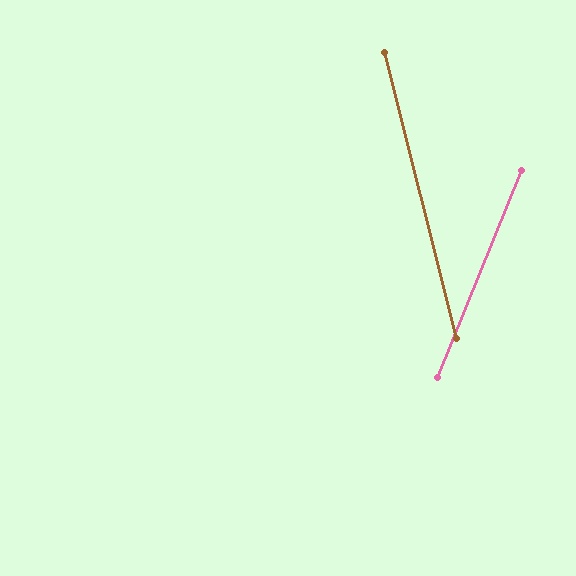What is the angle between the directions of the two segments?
Approximately 36 degrees.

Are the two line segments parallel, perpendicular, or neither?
Neither parallel nor perpendicular — they differ by about 36°.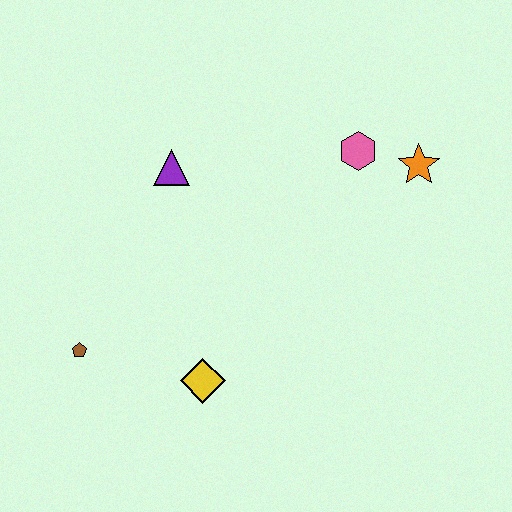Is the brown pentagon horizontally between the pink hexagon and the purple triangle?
No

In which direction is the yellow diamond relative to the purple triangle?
The yellow diamond is below the purple triangle.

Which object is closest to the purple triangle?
The pink hexagon is closest to the purple triangle.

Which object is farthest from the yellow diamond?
The orange star is farthest from the yellow diamond.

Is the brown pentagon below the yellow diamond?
No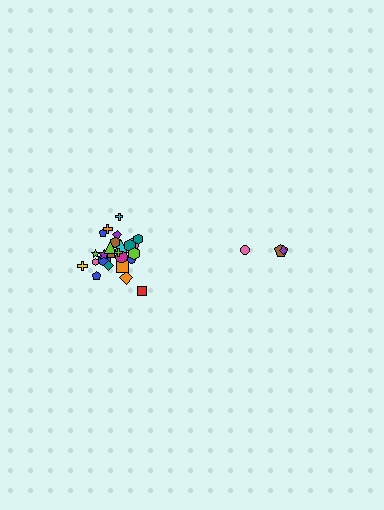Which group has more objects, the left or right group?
The left group.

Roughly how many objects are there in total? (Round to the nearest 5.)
Roughly 30 objects in total.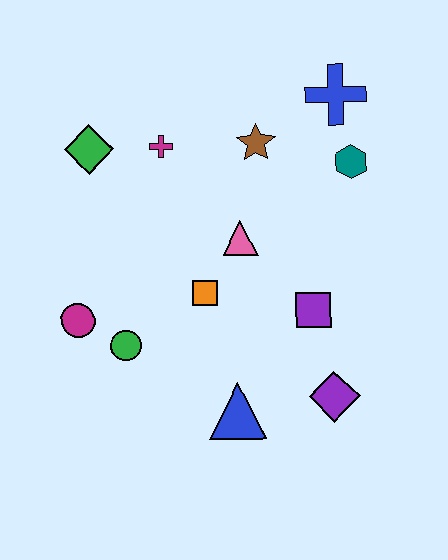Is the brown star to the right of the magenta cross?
Yes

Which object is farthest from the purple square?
The green diamond is farthest from the purple square.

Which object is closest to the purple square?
The purple diamond is closest to the purple square.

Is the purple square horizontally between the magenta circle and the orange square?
No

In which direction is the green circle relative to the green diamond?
The green circle is below the green diamond.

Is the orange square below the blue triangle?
No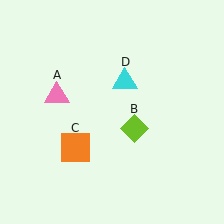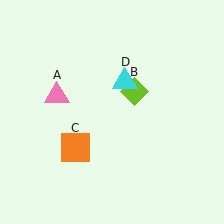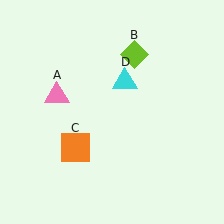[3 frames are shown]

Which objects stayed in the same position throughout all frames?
Pink triangle (object A) and orange square (object C) and cyan triangle (object D) remained stationary.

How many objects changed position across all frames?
1 object changed position: lime diamond (object B).